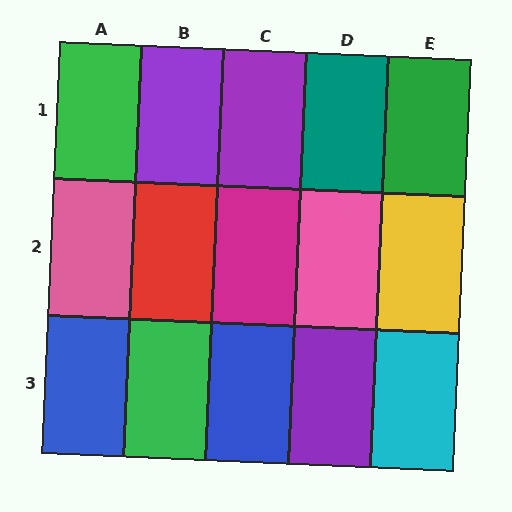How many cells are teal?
1 cell is teal.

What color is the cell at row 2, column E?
Yellow.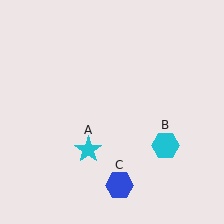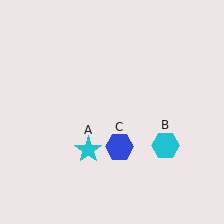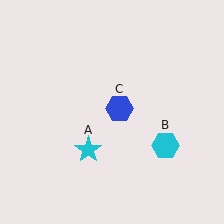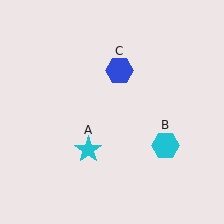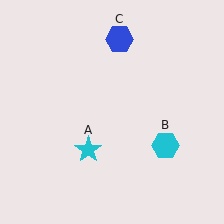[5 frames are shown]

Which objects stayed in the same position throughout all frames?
Cyan star (object A) and cyan hexagon (object B) remained stationary.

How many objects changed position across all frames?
1 object changed position: blue hexagon (object C).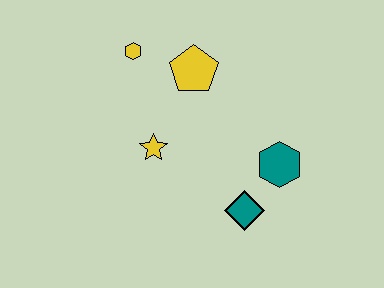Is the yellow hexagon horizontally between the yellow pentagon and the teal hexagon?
No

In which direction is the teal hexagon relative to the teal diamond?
The teal hexagon is above the teal diamond.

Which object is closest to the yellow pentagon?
The yellow hexagon is closest to the yellow pentagon.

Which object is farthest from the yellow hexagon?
The teal diamond is farthest from the yellow hexagon.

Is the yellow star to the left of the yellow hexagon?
No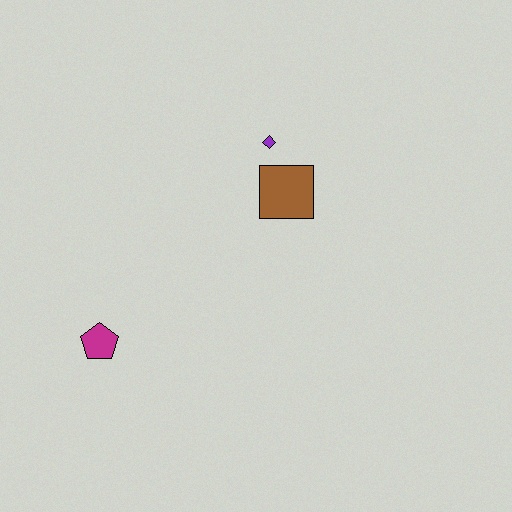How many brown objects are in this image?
There is 1 brown object.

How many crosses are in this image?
There are no crosses.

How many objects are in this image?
There are 3 objects.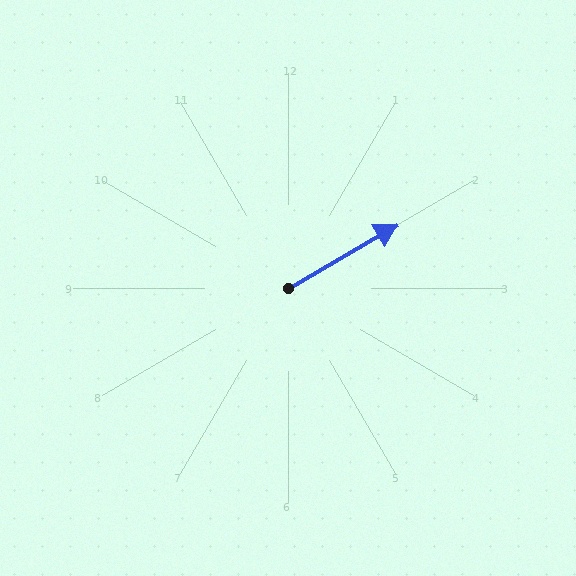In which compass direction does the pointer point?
Northeast.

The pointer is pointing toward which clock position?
Roughly 2 o'clock.